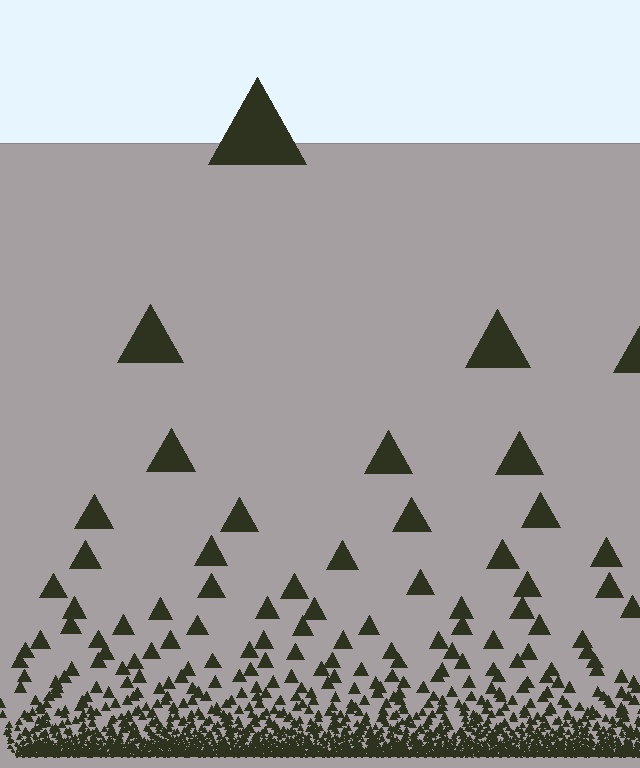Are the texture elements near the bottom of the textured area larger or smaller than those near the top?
Smaller. The gradient is inverted — elements near the bottom are smaller and denser.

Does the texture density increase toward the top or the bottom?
Density increases toward the bottom.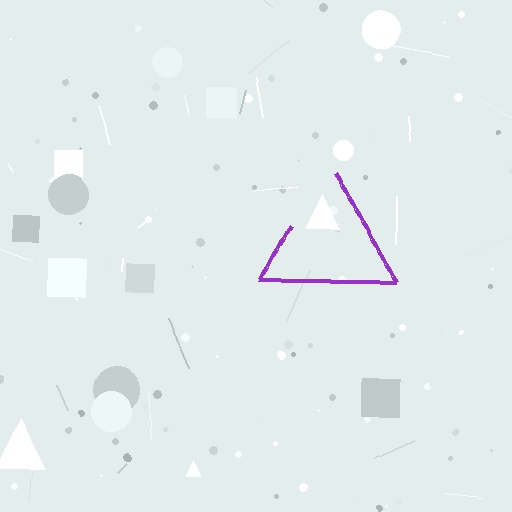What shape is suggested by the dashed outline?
The dashed outline suggests a triangle.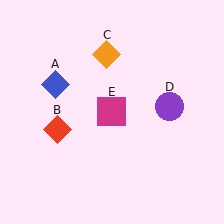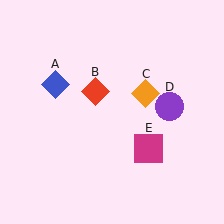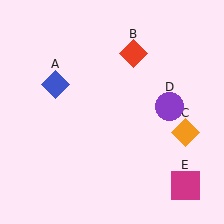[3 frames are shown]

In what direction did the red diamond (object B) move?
The red diamond (object B) moved up and to the right.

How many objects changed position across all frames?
3 objects changed position: red diamond (object B), orange diamond (object C), magenta square (object E).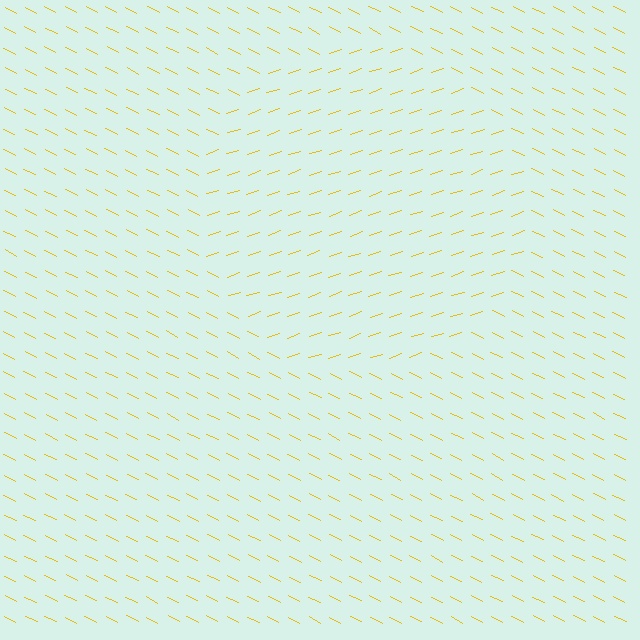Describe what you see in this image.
The image is filled with small yellow line segments. A circle region in the image has lines oriented differently from the surrounding lines, creating a visible texture boundary.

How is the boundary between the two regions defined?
The boundary is defined purely by a change in line orientation (approximately 45 degrees difference). All lines are the same color and thickness.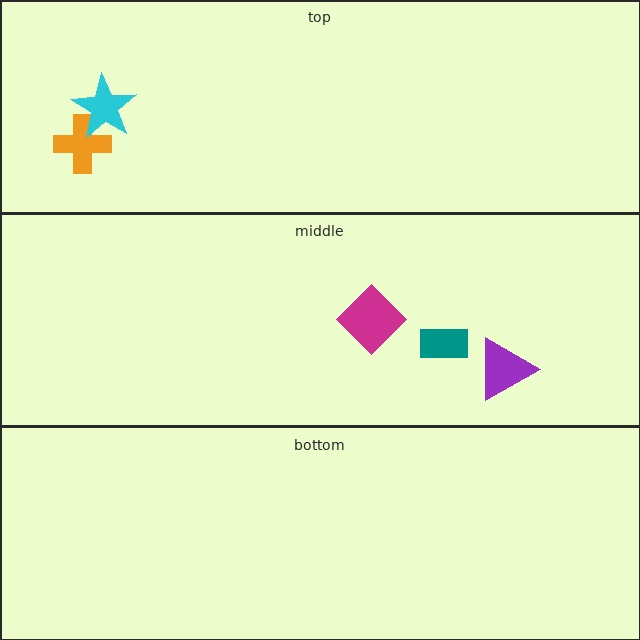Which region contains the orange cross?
The top region.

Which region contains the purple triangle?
The middle region.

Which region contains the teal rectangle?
The middle region.